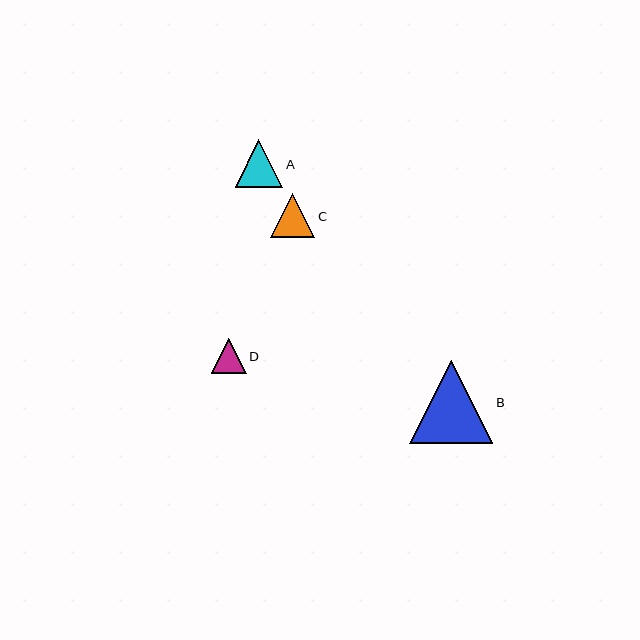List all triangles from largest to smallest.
From largest to smallest: B, A, C, D.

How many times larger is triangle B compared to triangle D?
Triangle B is approximately 2.4 times the size of triangle D.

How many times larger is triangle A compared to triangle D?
Triangle A is approximately 1.4 times the size of triangle D.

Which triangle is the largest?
Triangle B is the largest with a size of approximately 83 pixels.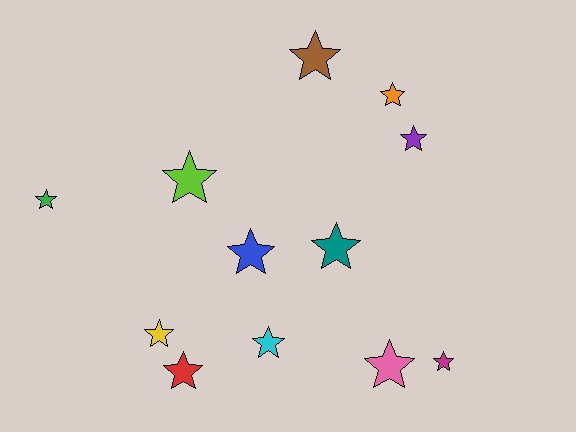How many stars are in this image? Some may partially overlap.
There are 12 stars.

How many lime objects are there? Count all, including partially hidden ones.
There is 1 lime object.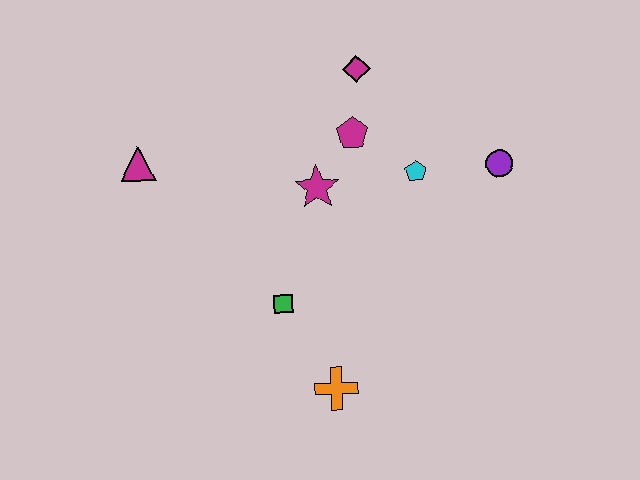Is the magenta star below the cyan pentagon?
Yes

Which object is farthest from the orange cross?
The magenta diamond is farthest from the orange cross.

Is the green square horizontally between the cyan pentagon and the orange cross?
No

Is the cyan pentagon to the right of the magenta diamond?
Yes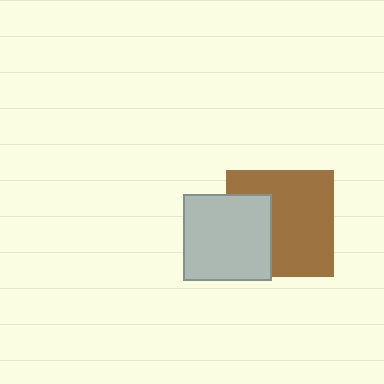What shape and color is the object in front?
The object in front is a light gray rectangle.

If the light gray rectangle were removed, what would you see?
You would see the complete brown square.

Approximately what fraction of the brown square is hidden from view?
Roughly 33% of the brown square is hidden behind the light gray rectangle.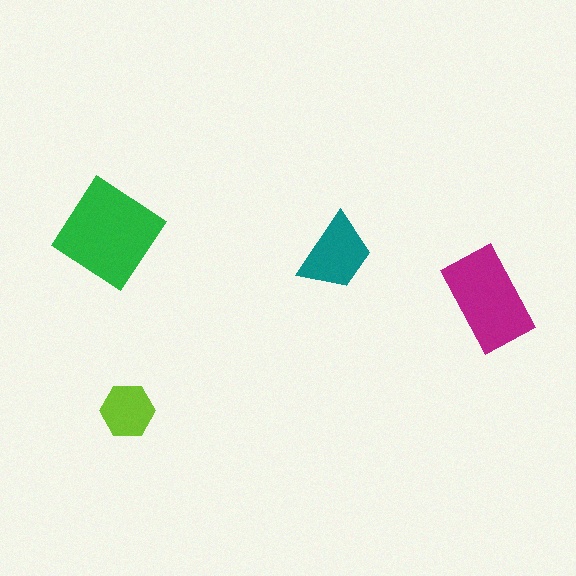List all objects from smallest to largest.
The lime hexagon, the teal trapezoid, the magenta rectangle, the green diamond.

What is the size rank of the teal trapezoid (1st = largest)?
3rd.